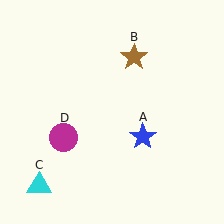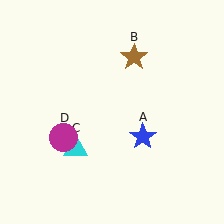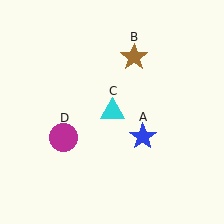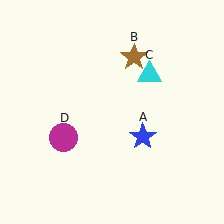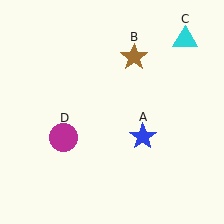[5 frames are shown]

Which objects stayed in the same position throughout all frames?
Blue star (object A) and brown star (object B) and magenta circle (object D) remained stationary.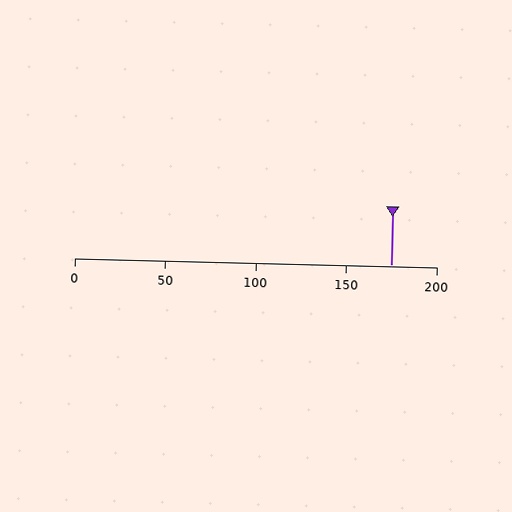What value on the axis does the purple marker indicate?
The marker indicates approximately 175.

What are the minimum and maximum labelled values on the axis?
The axis runs from 0 to 200.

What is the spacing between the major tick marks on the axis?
The major ticks are spaced 50 apart.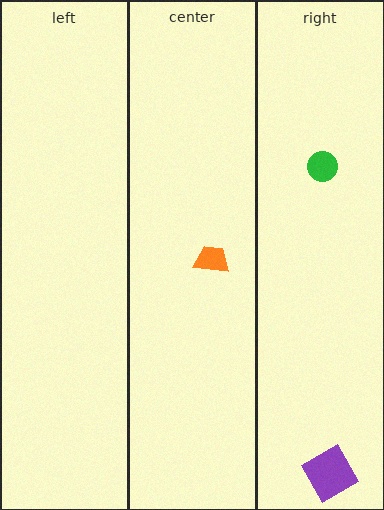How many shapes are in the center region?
1.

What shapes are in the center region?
The orange trapezoid.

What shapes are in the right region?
The green circle, the purple diamond.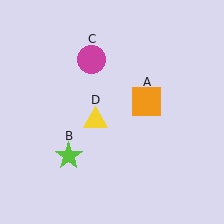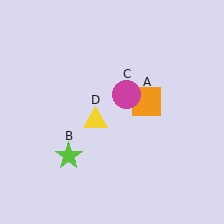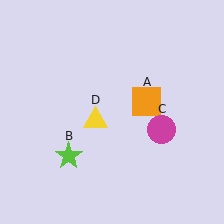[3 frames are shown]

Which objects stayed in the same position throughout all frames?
Orange square (object A) and lime star (object B) and yellow triangle (object D) remained stationary.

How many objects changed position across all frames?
1 object changed position: magenta circle (object C).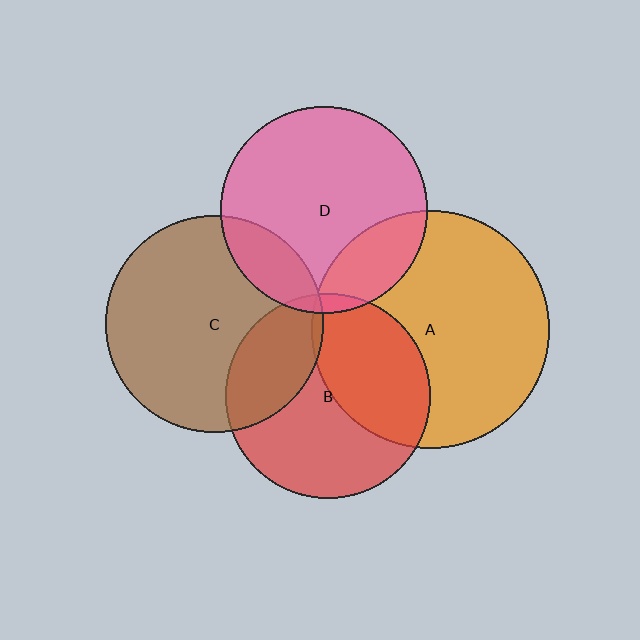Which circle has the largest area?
Circle A (orange).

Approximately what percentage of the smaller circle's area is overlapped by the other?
Approximately 20%.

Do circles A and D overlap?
Yes.